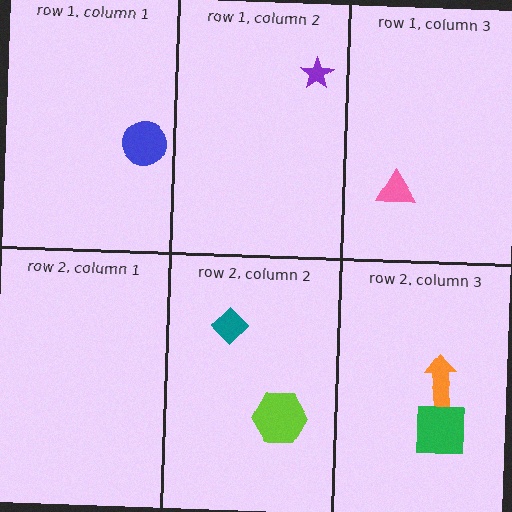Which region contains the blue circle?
The row 1, column 1 region.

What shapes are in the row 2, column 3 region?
The orange arrow, the green square.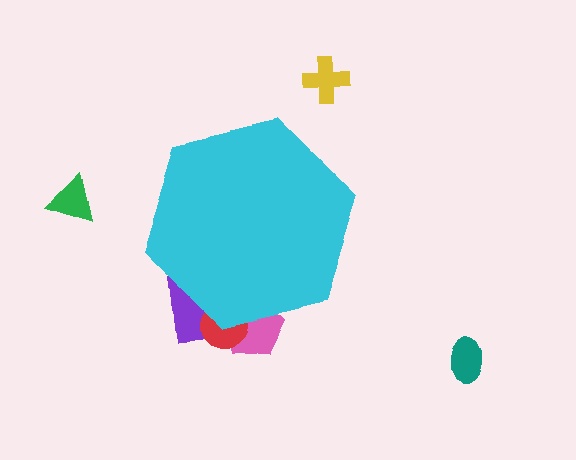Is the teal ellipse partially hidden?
No, the teal ellipse is fully visible.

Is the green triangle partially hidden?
No, the green triangle is fully visible.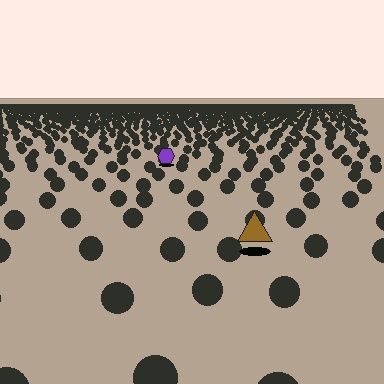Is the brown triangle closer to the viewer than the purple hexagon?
Yes. The brown triangle is closer — you can tell from the texture gradient: the ground texture is coarser near it.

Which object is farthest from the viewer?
The purple hexagon is farthest from the viewer. It appears smaller and the ground texture around it is denser.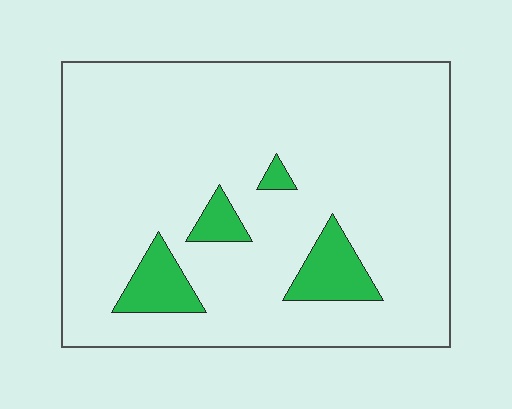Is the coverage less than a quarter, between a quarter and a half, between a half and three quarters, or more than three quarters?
Less than a quarter.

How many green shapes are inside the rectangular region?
4.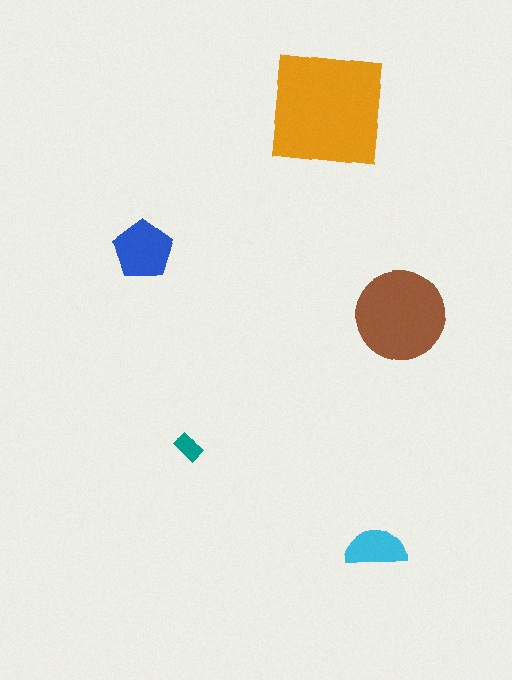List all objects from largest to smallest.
The orange square, the brown circle, the blue pentagon, the cyan semicircle, the teal rectangle.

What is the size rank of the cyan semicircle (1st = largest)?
4th.